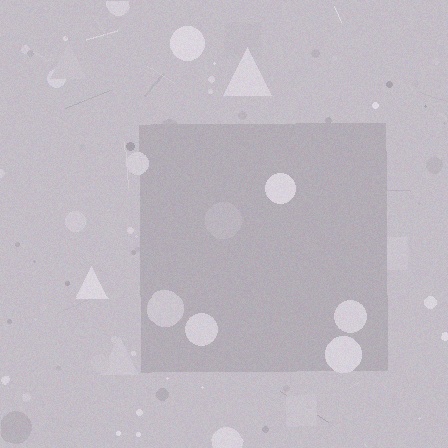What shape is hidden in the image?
A square is hidden in the image.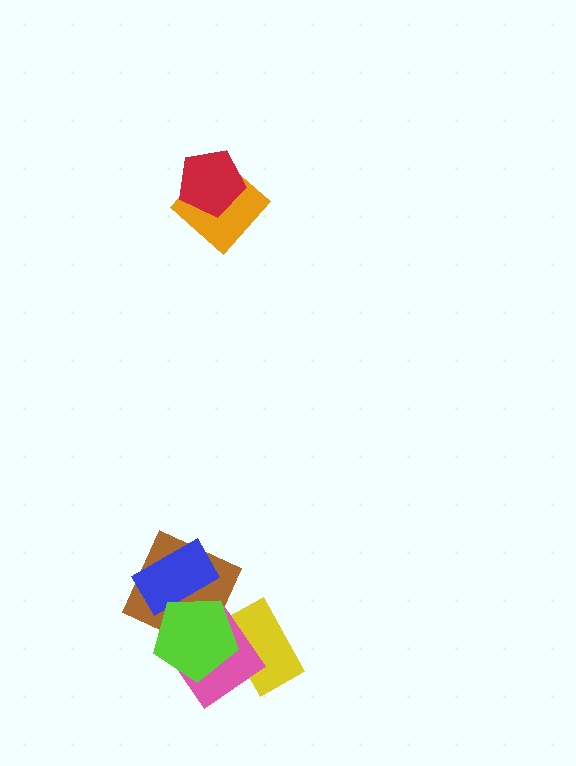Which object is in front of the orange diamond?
The red pentagon is in front of the orange diamond.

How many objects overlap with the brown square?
3 objects overlap with the brown square.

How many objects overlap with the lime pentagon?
4 objects overlap with the lime pentagon.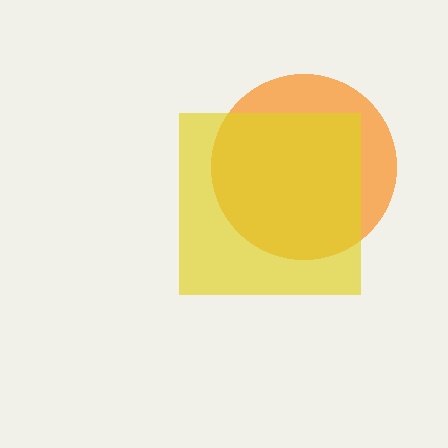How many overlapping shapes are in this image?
There are 2 overlapping shapes in the image.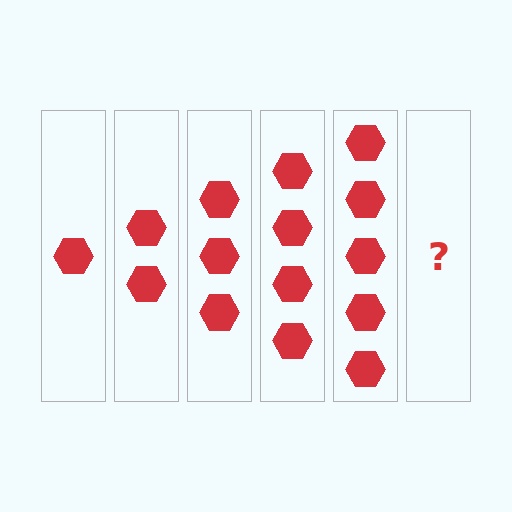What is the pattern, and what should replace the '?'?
The pattern is that each step adds one more hexagon. The '?' should be 6 hexagons.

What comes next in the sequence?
The next element should be 6 hexagons.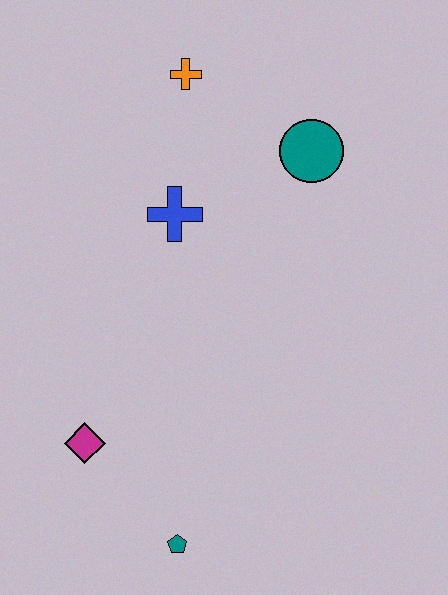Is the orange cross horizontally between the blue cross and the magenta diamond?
No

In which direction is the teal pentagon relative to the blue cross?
The teal pentagon is below the blue cross.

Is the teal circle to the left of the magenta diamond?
No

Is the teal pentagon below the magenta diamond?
Yes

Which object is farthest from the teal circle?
The teal pentagon is farthest from the teal circle.